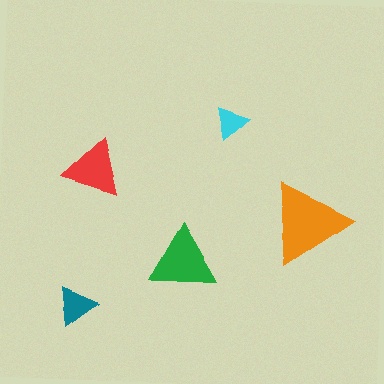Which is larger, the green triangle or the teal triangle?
The green one.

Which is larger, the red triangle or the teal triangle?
The red one.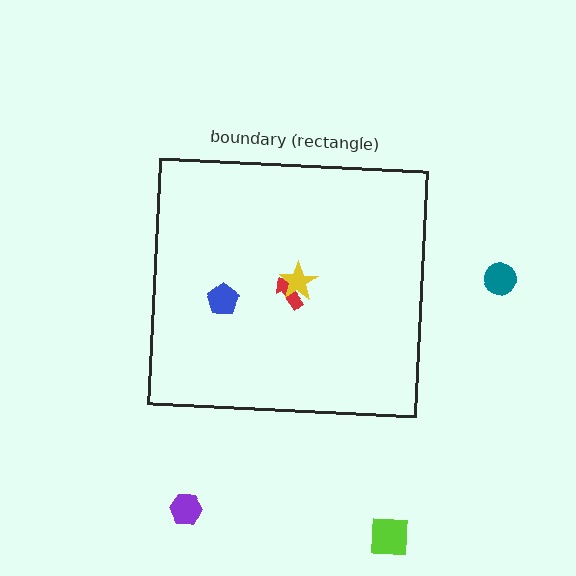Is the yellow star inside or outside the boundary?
Inside.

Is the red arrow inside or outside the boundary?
Inside.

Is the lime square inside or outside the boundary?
Outside.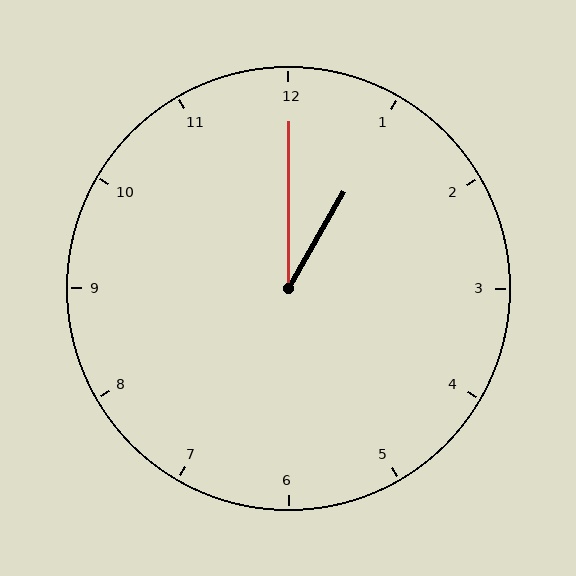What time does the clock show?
1:00.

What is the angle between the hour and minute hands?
Approximately 30 degrees.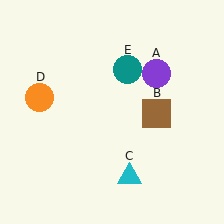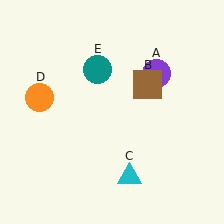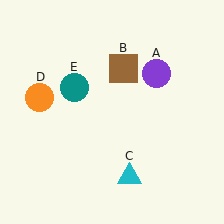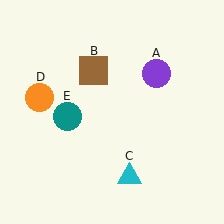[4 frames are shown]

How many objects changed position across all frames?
2 objects changed position: brown square (object B), teal circle (object E).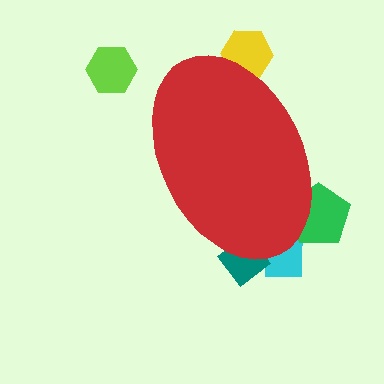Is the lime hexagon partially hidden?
No, the lime hexagon is fully visible.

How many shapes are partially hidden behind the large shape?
4 shapes are partially hidden.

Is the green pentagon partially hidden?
Yes, the green pentagon is partially hidden behind the red ellipse.